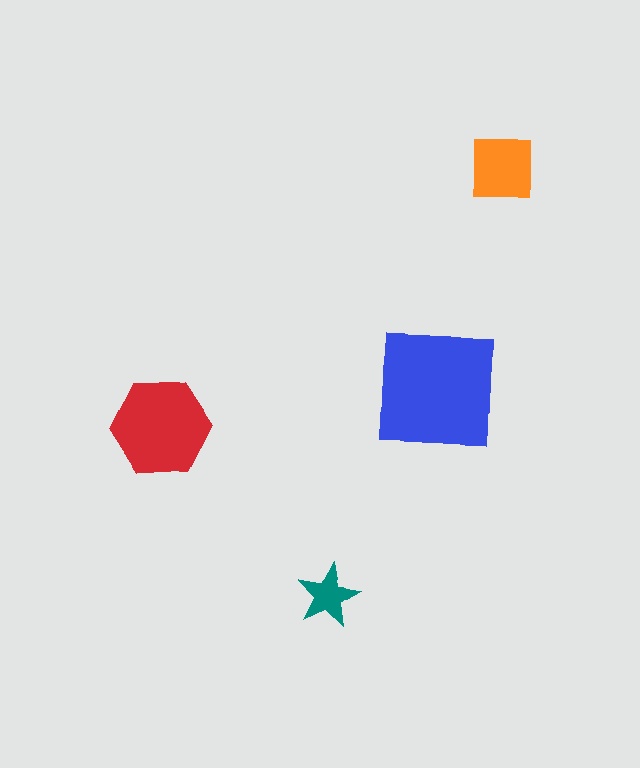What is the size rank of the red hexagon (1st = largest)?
2nd.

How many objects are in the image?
There are 4 objects in the image.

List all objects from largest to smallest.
The blue square, the red hexagon, the orange square, the teal star.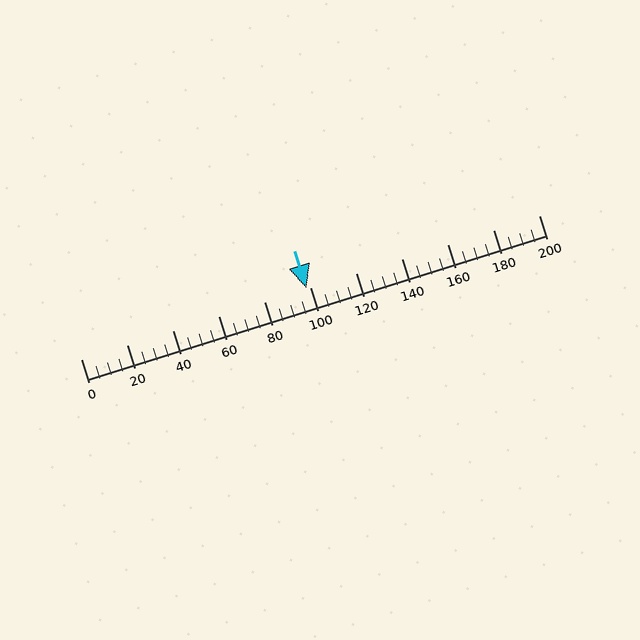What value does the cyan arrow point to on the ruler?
The cyan arrow points to approximately 99.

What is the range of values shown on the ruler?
The ruler shows values from 0 to 200.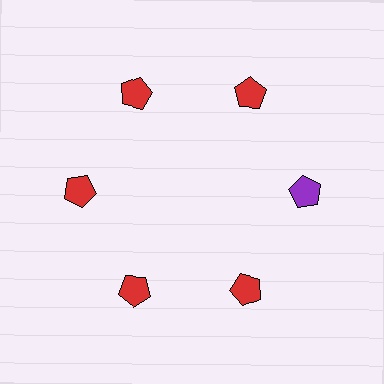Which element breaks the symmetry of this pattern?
The purple pentagon at roughly the 3 o'clock position breaks the symmetry. All other shapes are red pentagons.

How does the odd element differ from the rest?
It has a different color: purple instead of red.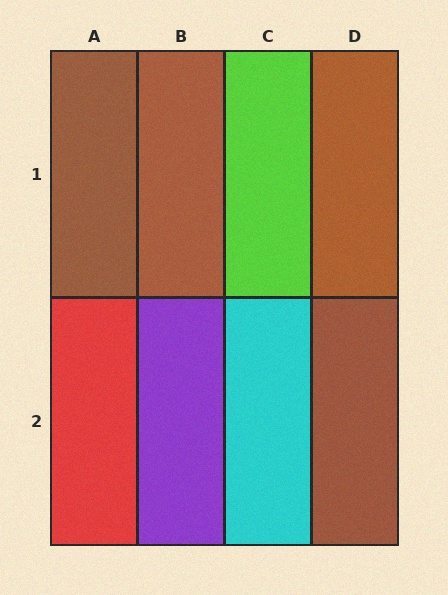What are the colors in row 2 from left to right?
Red, purple, cyan, brown.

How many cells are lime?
1 cell is lime.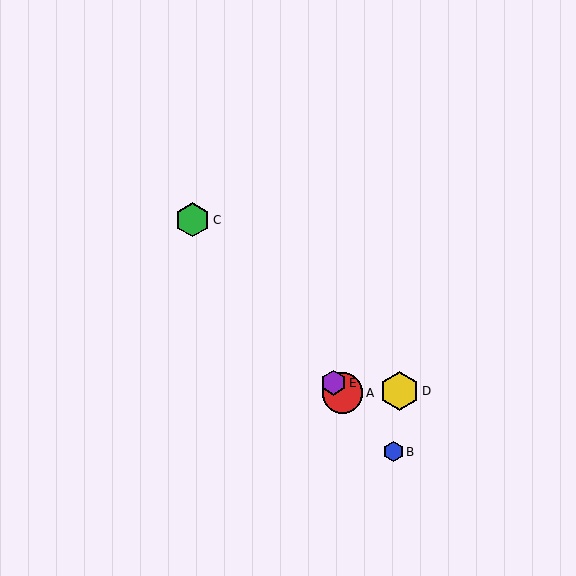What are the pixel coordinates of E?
Object E is at (334, 383).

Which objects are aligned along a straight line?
Objects A, B, C, E are aligned along a straight line.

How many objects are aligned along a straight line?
4 objects (A, B, C, E) are aligned along a straight line.